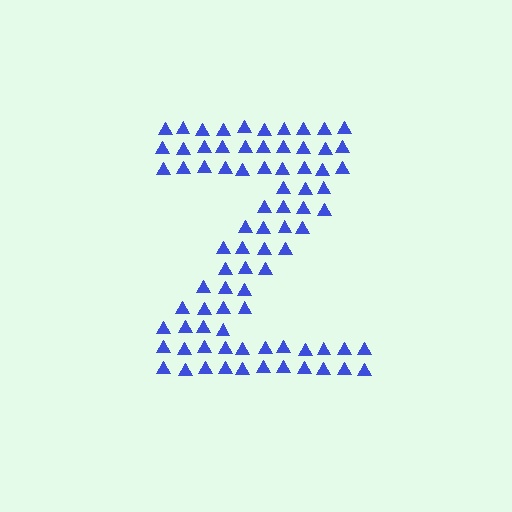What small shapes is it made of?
It is made of small triangles.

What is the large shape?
The large shape is the letter Z.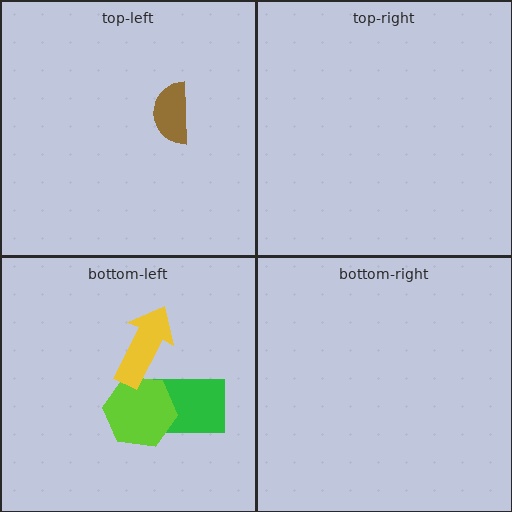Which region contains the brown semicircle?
The top-left region.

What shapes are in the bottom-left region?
The green rectangle, the lime hexagon, the yellow arrow.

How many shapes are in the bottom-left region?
3.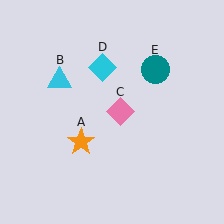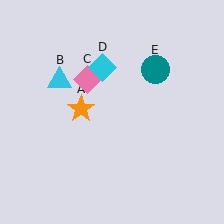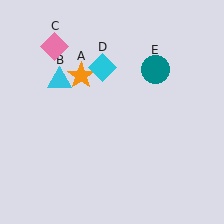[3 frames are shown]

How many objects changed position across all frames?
2 objects changed position: orange star (object A), pink diamond (object C).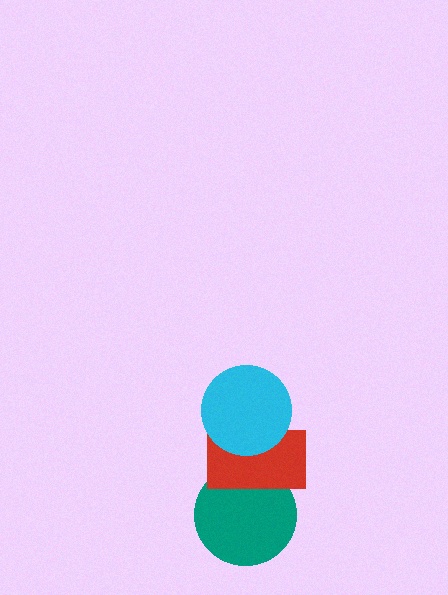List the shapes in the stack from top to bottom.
From top to bottom: the cyan circle, the red rectangle, the teal circle.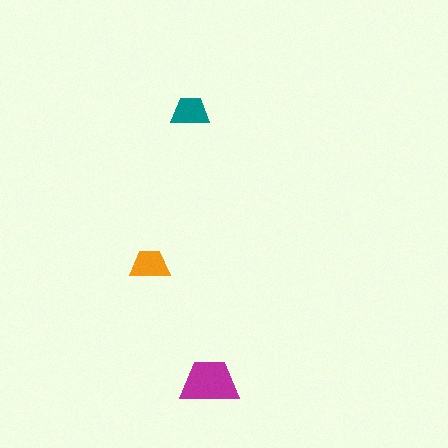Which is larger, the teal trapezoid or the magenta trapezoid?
The magenta one.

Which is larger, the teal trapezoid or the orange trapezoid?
The orange one.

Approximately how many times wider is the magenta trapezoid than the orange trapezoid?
About 1.5 times wider.